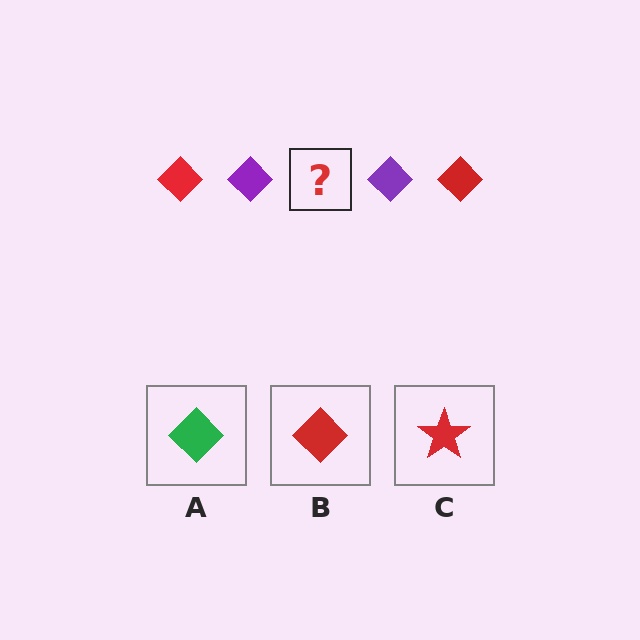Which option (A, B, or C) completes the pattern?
B.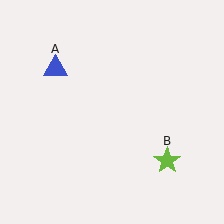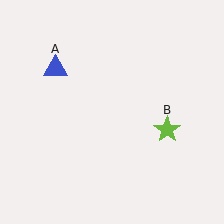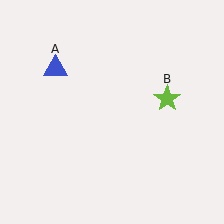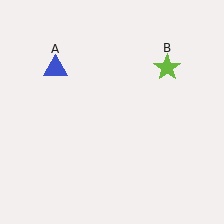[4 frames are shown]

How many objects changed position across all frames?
1 object changed position: lime star (object B).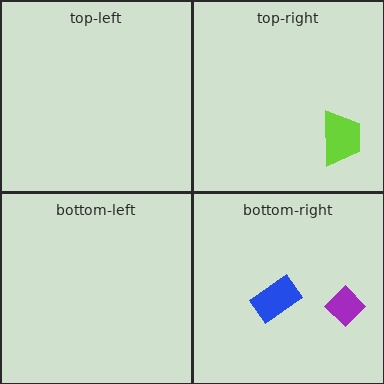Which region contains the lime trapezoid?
The top-right region.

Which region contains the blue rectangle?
The bottom-right region.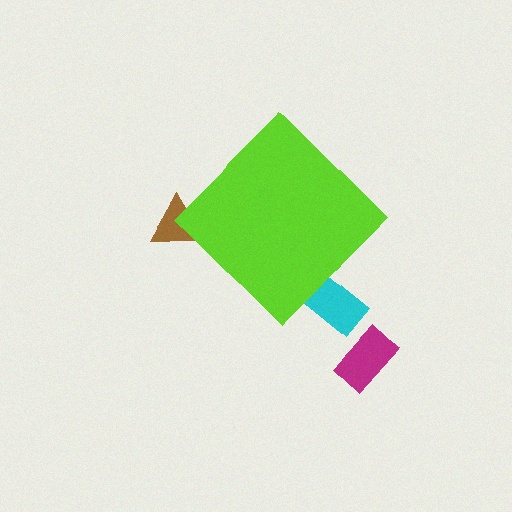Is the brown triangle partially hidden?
Yes, the brown triangle is partially hidden behind the lime diamond.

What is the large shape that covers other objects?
A lime diamond.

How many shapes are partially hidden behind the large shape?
2 shapes are partially hidden.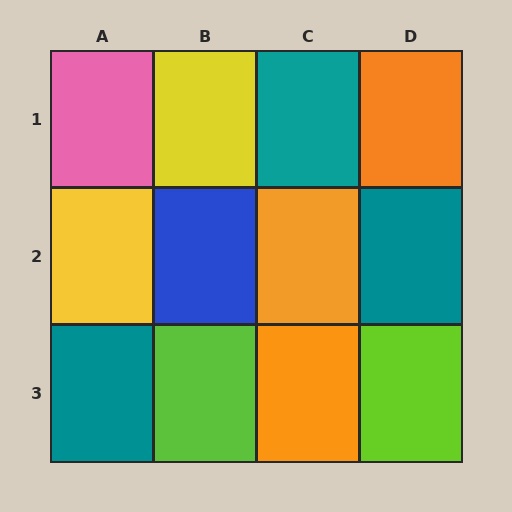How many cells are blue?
1 cell is blue.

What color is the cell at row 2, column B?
Blue.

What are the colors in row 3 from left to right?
Teal, lime, orange, lime.